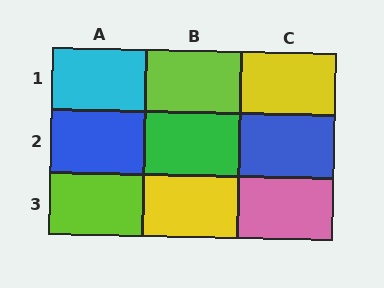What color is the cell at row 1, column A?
Cyan.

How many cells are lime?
2 cells are lime.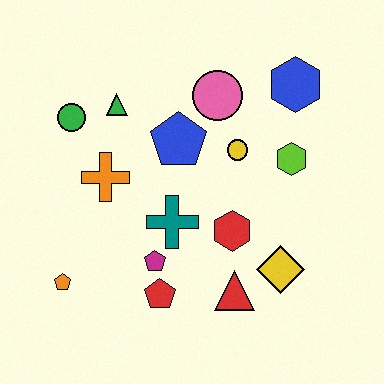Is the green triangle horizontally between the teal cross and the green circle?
Yes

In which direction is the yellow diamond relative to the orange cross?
The yellow diamond is to the right of the orange cross.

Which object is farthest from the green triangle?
The yellow diamond is farthest from the green triangle.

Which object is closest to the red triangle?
The yellow diamond is closest to the red triangle.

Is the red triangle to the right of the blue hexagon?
No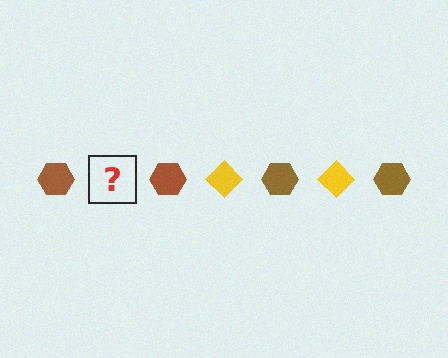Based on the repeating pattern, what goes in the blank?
The blank should be a yellow diamond.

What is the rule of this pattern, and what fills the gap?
The rule is that the pattern alternates between brown hexagon and yellow diamond. The gap should be filled with a yellow diamond.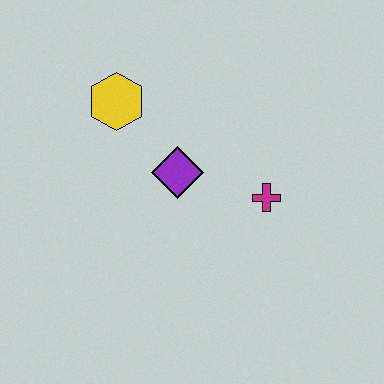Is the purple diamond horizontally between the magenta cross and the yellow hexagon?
Yes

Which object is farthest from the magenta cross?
The yellow hexagon is farthest from the magenta cross.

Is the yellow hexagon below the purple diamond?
No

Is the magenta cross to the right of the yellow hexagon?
Yes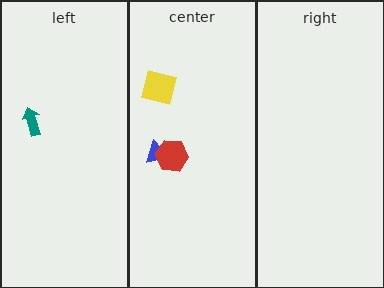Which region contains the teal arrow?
The left region.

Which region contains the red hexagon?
The center region.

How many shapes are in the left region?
1.